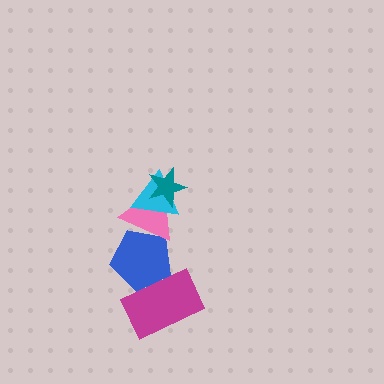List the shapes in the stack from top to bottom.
From top to bottom: the teal star, the cyan triangle, the pink triangle, the blue pentagon, the magenta rectangle.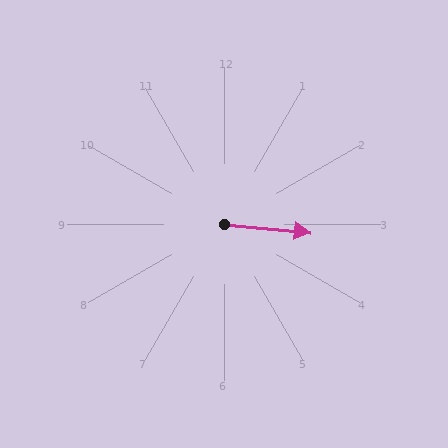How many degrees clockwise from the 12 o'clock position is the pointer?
Approximately 95 degrees.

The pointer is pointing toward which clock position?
Roughly 3 o'clock.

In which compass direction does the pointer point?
East.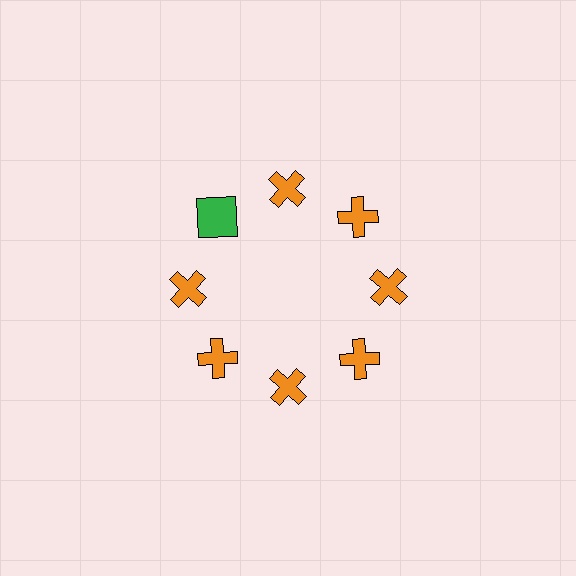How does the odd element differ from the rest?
It differs in both color (green instead of orange) and shape (square instead of cross).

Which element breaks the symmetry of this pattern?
The green square at roughly the 10 o'clock position breaks the symmetry. All other shapes are orange crosses.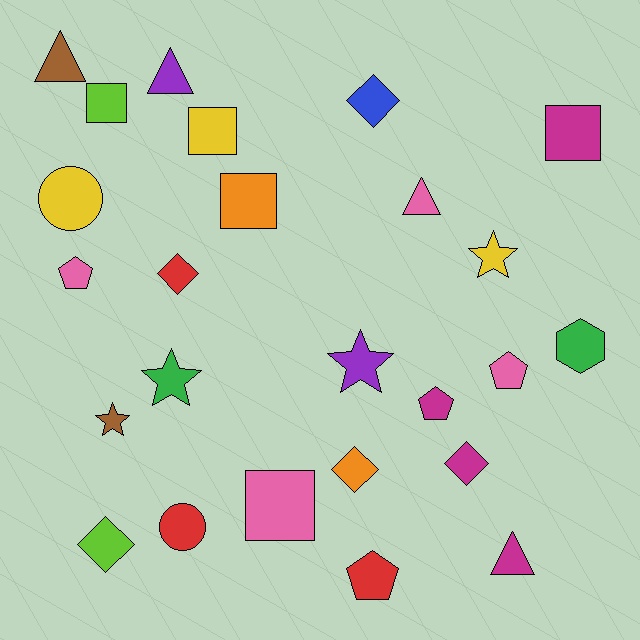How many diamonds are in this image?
There are 5 diamonds.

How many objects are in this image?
There are 25 objects.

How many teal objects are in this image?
There are no teal objects.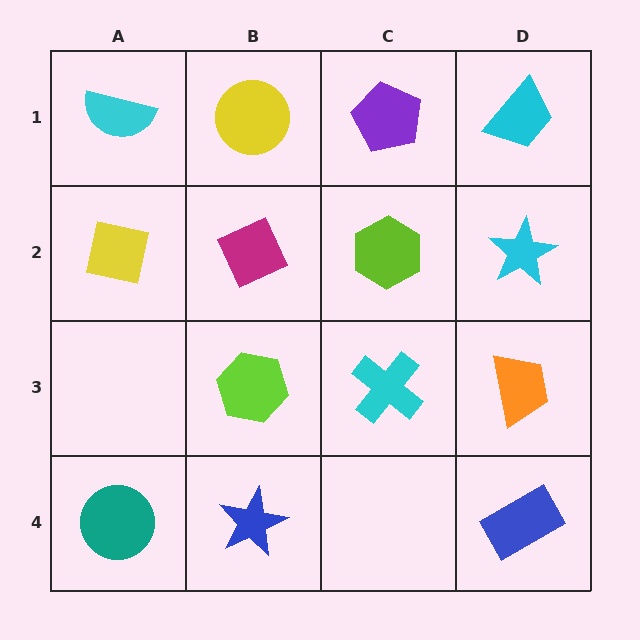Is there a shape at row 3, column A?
No, that cell is empty.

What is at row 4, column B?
A blue star.